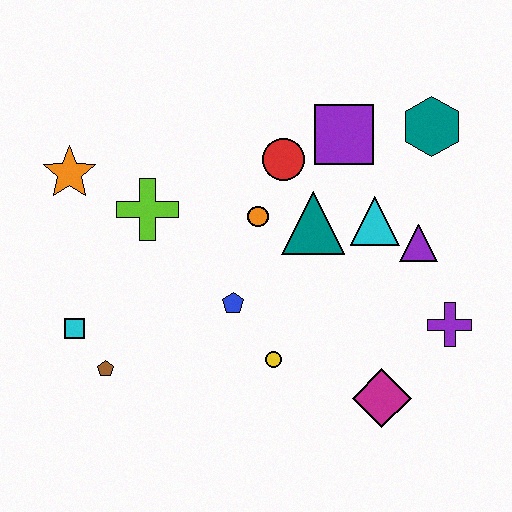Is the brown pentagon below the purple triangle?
Yes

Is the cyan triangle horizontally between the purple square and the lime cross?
No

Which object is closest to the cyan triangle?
The purple triangle is closest to the cyan triangle.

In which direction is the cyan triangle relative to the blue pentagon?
The cyan triangle is to the right of the blue pentagon.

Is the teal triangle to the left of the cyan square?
No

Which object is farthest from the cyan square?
The teal hexagon is farthest from the cyan square.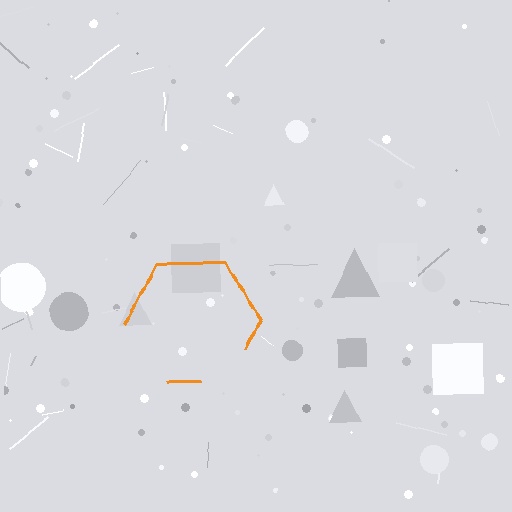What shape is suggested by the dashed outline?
The dashed outline suggests a hexagon.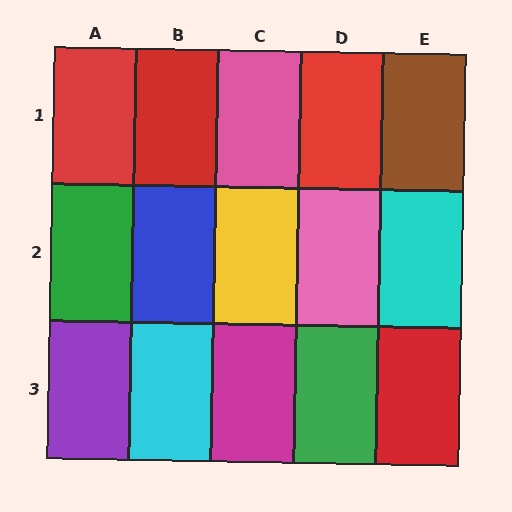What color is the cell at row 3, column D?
Green.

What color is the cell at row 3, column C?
Magenta.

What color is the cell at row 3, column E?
Red.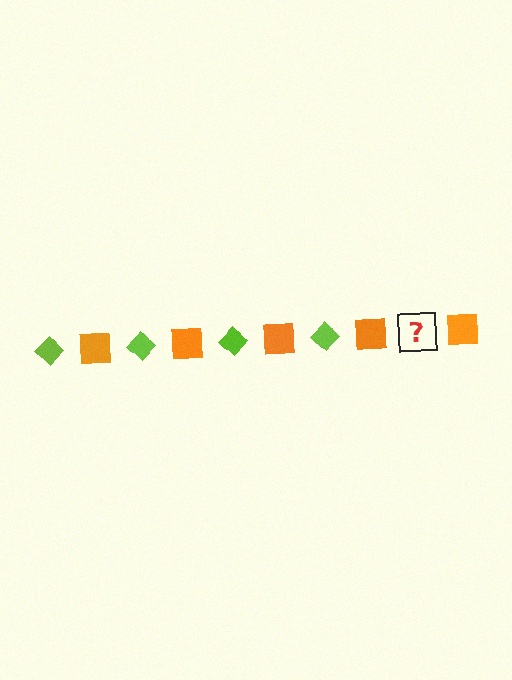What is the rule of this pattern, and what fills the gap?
The rule is that the pattern alternates between lime diamond and orange square. The gap should be filled with a lime diamond.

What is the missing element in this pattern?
The missing element is a lime diamond.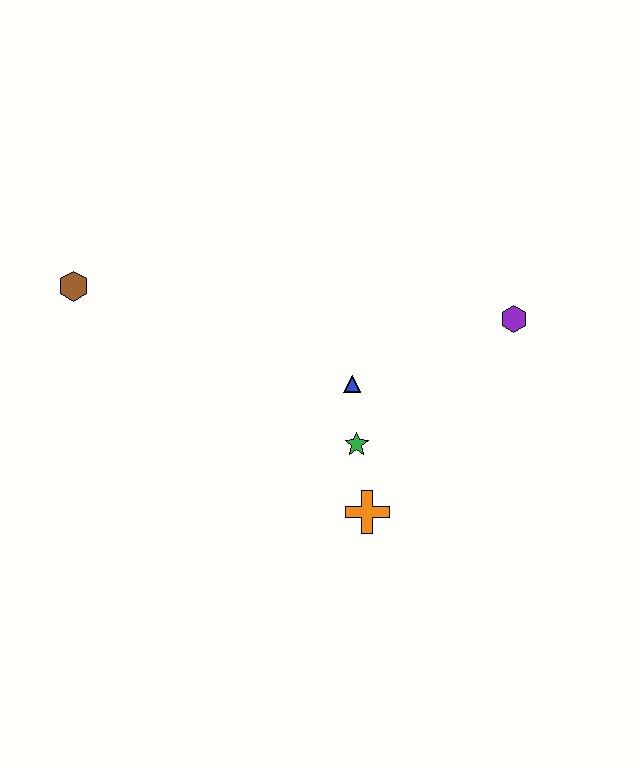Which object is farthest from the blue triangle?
The brown hexagon is farthest from the blue triangle.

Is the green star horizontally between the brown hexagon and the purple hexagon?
Yes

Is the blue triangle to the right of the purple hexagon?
No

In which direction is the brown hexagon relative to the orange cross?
The brown hexagon is to the left of the orange cross.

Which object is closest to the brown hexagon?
The blue triangle is closest to the brown hexagon.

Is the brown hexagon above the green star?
Yes